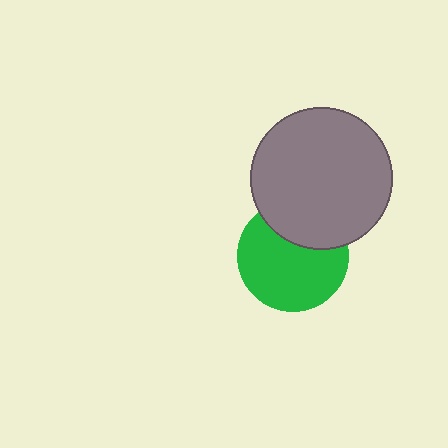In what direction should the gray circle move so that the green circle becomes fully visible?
The gray circle should move up. That is the shortest direction to clear the overlap and leave the green circle fully visible.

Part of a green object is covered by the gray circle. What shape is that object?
It is a circle.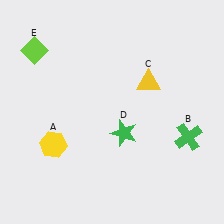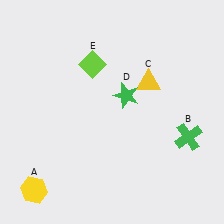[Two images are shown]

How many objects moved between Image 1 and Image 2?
3 objects moved between the two images.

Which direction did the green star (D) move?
The green star (D) moved up.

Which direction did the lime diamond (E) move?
The lime diamond (E) moved right.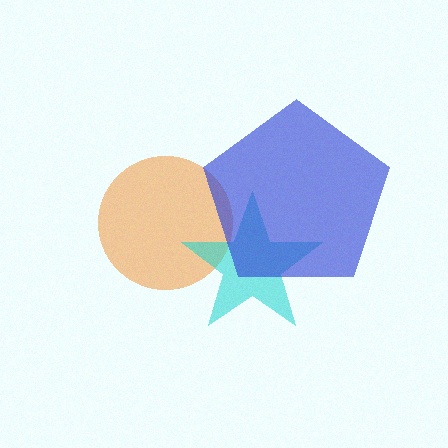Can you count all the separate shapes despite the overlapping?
Yes, there are 3 separate shapes.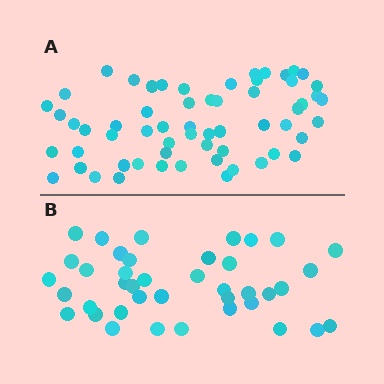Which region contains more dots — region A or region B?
Region A (the top region) has more dots.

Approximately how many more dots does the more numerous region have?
Region A has approximately 20 more dots than region B.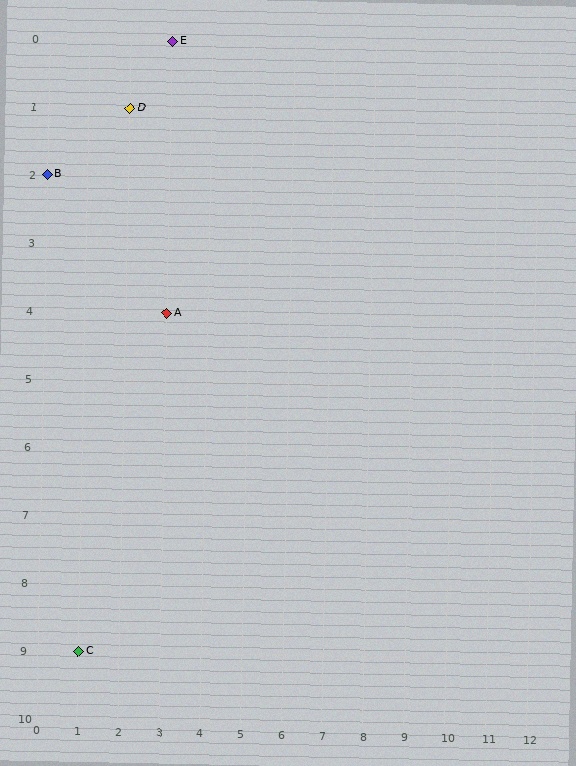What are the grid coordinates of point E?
Point E is at grid coordinates (3, 0).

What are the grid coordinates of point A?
Point A is at grid coordinates (3, 4).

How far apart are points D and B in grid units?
Points D and B are 2 columns and 1 row apart (about 2.2 grid units diagonally).